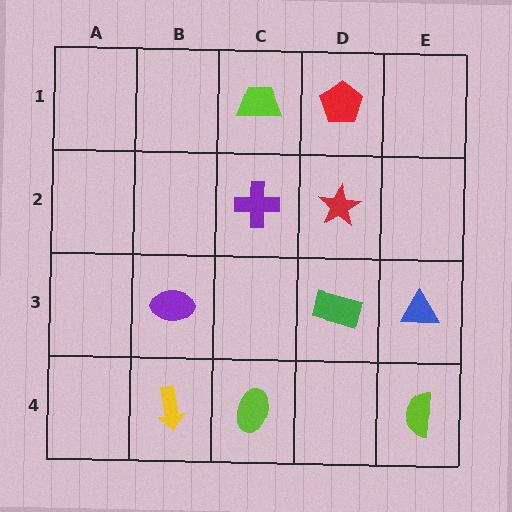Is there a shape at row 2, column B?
No, that cell is empty.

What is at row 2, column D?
A red star.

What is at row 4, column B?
A yellow arrow.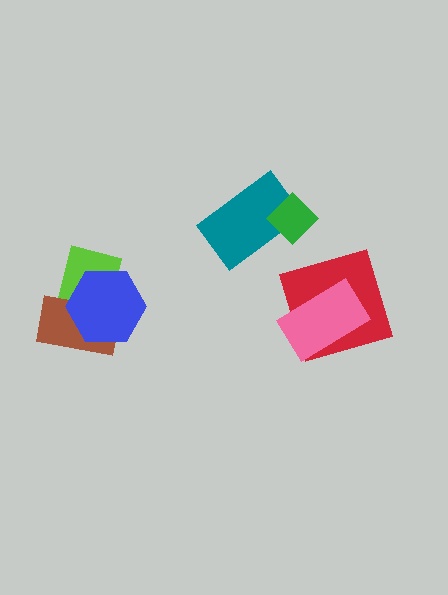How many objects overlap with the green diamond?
1 object overlaps with the green diamond.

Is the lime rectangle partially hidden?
Yes, it is partially covered by another shape.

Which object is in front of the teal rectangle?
The green diamond is in front of the teal rectangle.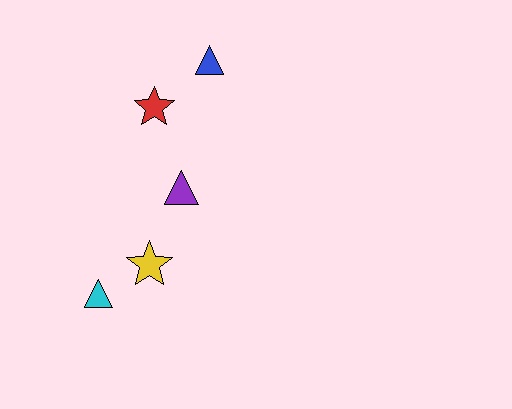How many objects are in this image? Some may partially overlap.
There are 5 objects.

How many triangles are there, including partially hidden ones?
There are 3 triangles.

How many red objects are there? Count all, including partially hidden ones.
There is 1 red object.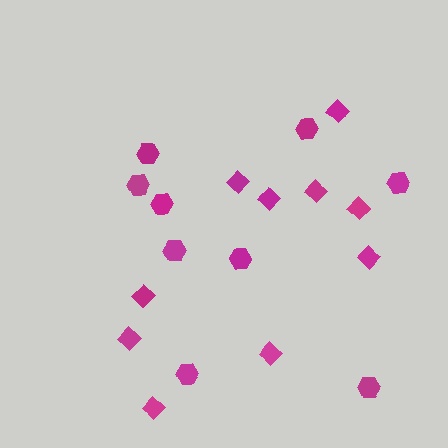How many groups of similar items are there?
There are 2 groups: one group of hexagons (9) and one group of diamonds (10).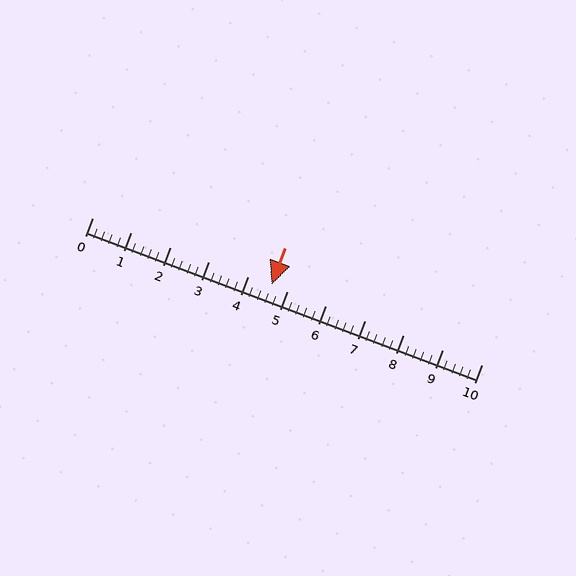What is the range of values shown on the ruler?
The ruler shows values from 0 to 10.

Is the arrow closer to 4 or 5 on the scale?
The arrow is closer to 5.